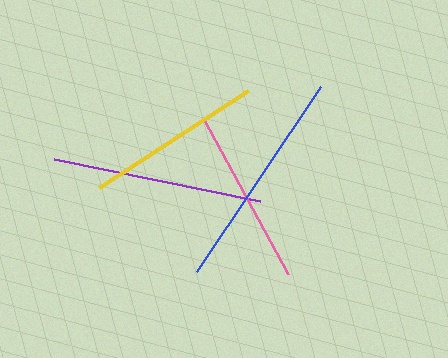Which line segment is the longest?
The blue line is the longest at approximately 222 pixels.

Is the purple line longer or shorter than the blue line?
The blue line is longer than the purple line.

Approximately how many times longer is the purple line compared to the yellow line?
The purple line is approximately 1.2 times the length of the yellow line.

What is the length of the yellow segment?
The yellow segment is approximately 179 pixels long.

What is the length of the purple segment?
The purple segment is approximately 210 pixels long.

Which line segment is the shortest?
The pink line is the shortest at approximately 178 pixels.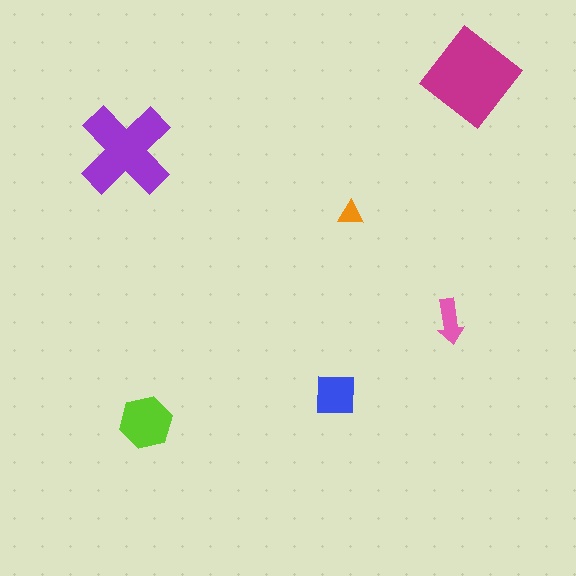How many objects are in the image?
There are 6 objects in the image.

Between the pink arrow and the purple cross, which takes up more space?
The purple cross.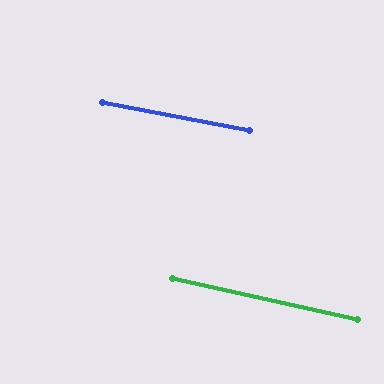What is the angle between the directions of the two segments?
Approximately 2 degrees.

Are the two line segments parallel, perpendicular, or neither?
Parallel — their directions differ by only 1.8°.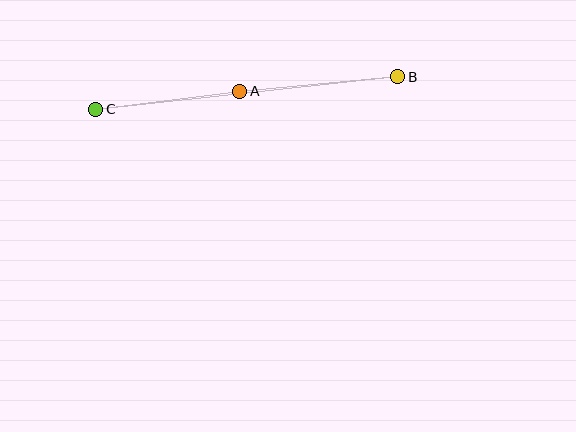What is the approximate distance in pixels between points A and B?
The distance between A and B is approximately 159 pixels.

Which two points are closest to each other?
Points A and C are closest to each other.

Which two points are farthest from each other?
Points B and C are farthest from each other.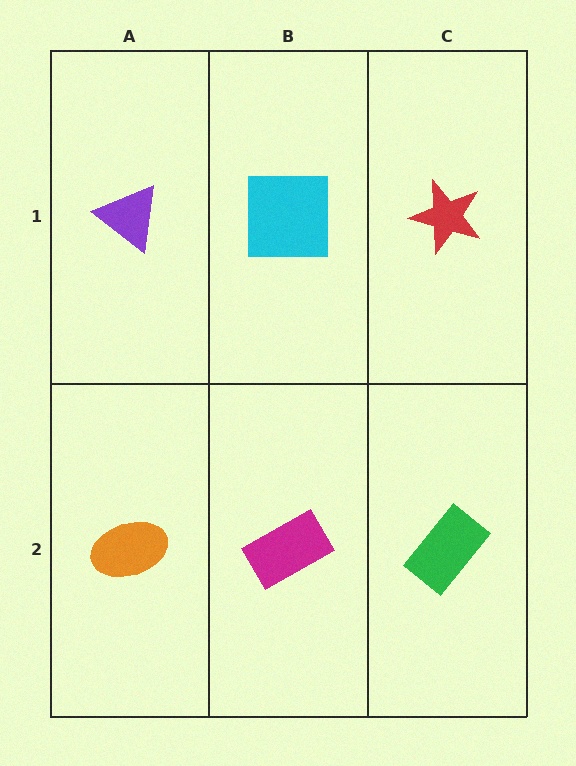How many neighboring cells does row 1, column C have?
2.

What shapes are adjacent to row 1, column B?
A magenta rectangle (row 2, column B), a purple triangle (row 1, column A), a red star (row 1, column C).